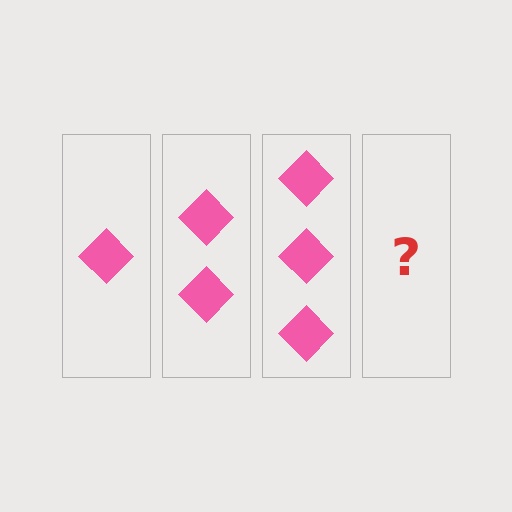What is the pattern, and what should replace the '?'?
The pattern is that each step adds one more diamond. The '?' should be 4 diamonds.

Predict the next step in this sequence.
The next step is 4 diamonds.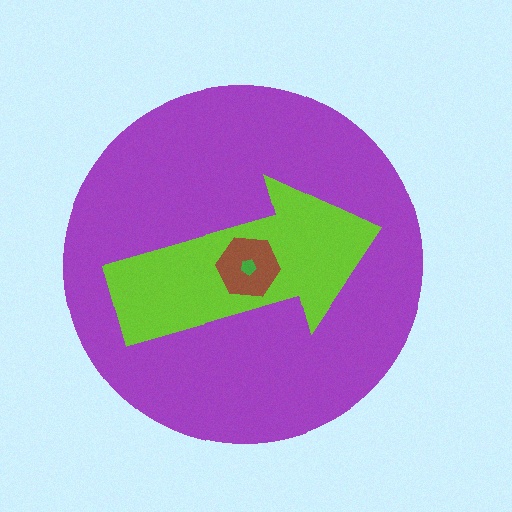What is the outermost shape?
The purple circle.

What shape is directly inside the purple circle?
The lime arrow.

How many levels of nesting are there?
4.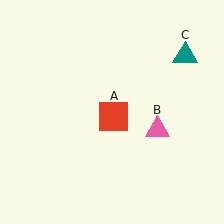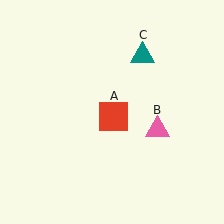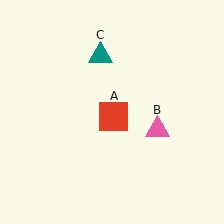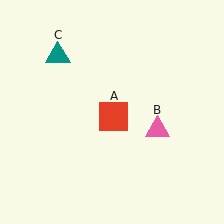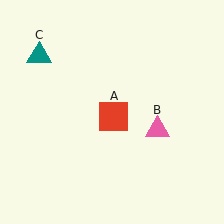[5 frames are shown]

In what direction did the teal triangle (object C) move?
The teal triangle (object C) moved left.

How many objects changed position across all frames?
1 object changed position: teal triangle (object C).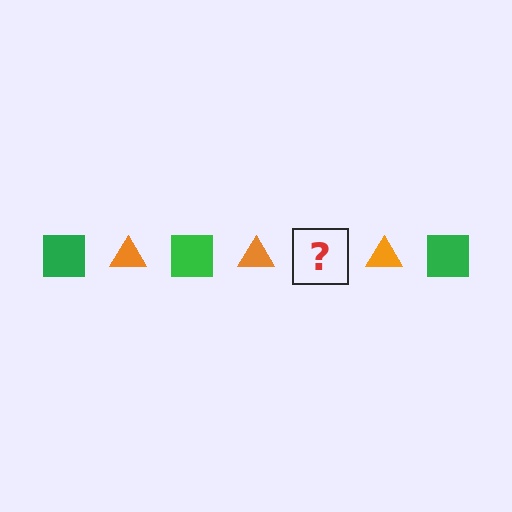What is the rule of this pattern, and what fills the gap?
The rule is that the pattern alternates between green square and orange triangle. The gap should be filled with a green square.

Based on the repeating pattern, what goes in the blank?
The blank should be a green square.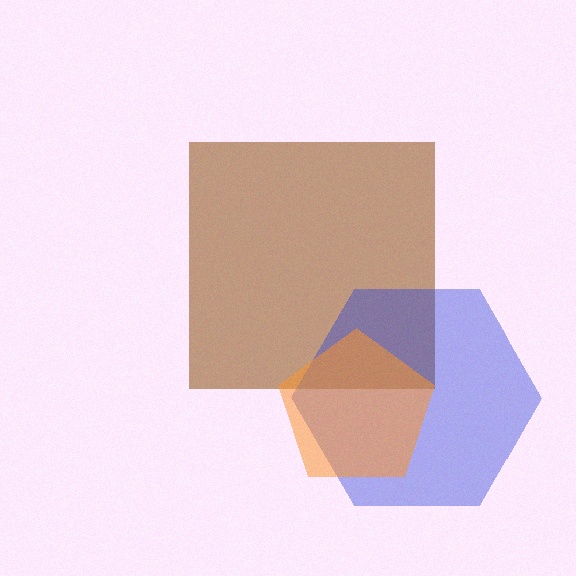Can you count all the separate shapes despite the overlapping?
Yes, there are 3 separate shapes.